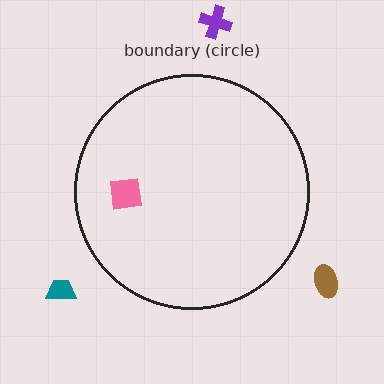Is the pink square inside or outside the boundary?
Inside.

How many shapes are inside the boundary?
1 inside, 3 outside.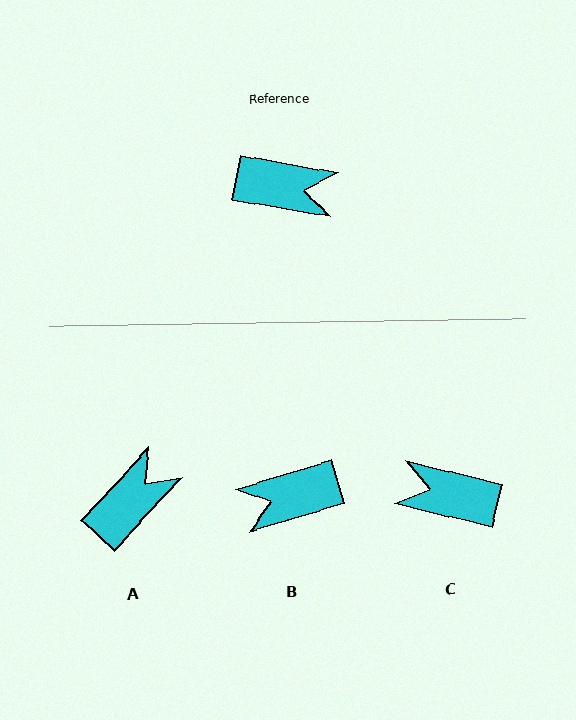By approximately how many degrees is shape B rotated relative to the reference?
Approximately 153 degrees clockwise.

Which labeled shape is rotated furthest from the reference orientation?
C, about 176 degrees away.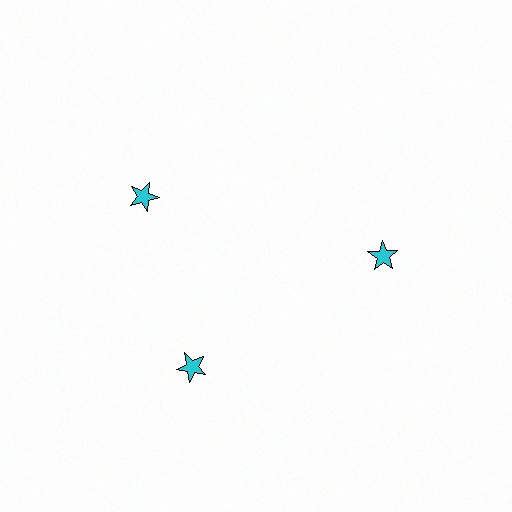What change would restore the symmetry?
The symmetry would be restored by rotating it back into even spacing with its neighbors so that all 3 stars sit at equal angles and equal distance from the center.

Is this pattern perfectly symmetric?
No. The 3 cyan stars are arranged in a ring, but one element near the 11 o'clock position is rotated out of alignment along the ring, breaking the 3-fold rotational symmetry.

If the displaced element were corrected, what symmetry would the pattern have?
It would have 3-fold rotational symmetry — the pattern would map onto itself every 120 degrees.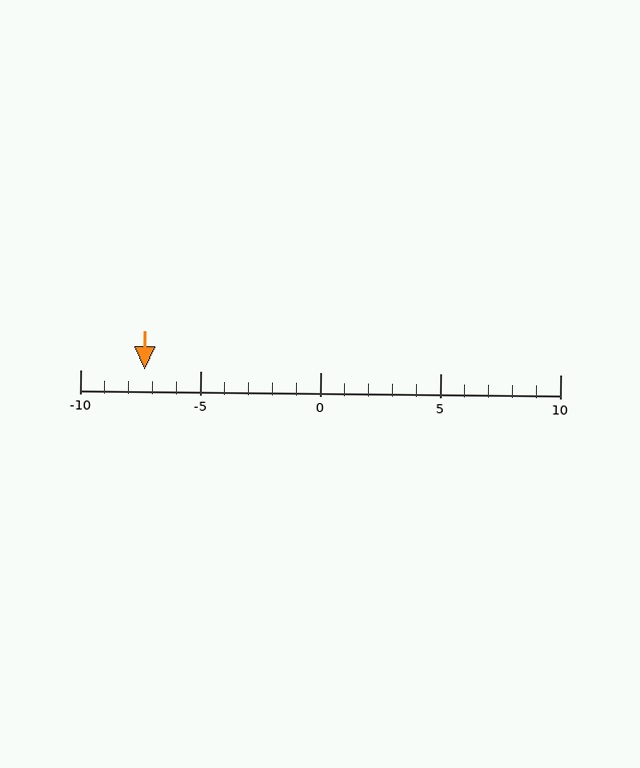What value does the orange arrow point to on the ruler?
The orange arrow points to approximately -7.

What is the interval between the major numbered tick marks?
The major tick marks are spaced 5 units apart.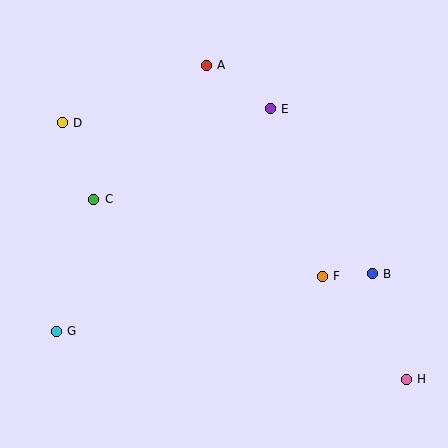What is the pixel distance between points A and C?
The distance between A and C is 175 pixels.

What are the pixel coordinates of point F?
Point F is at (322, 276).